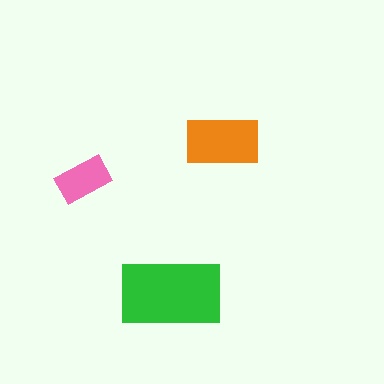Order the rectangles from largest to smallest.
the green one, the orange one, the pink one.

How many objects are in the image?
There are 3 objects in the image.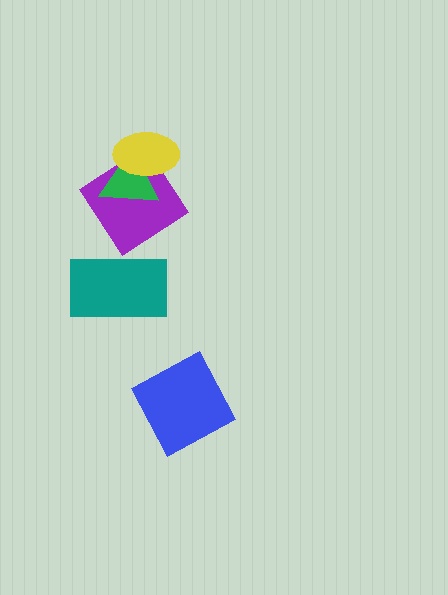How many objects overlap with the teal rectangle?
0 objects overlap with the teal rectangle.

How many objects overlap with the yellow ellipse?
2 objects overlap with the yellow ellipse.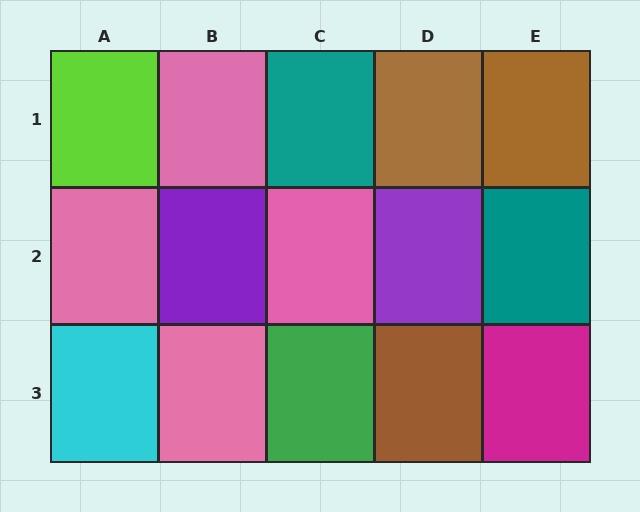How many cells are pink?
4 cells are pink.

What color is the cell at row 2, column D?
Purple.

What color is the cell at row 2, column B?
Purple.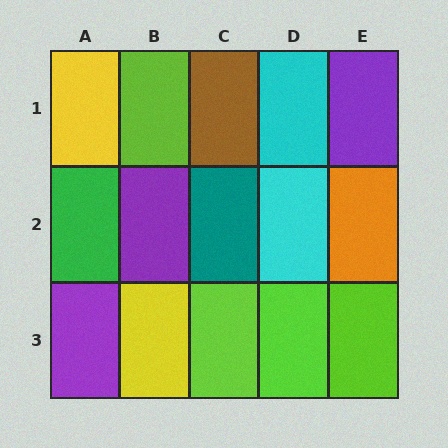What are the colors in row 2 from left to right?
Green, purple, teal, cyan, orange.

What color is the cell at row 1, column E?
Purple.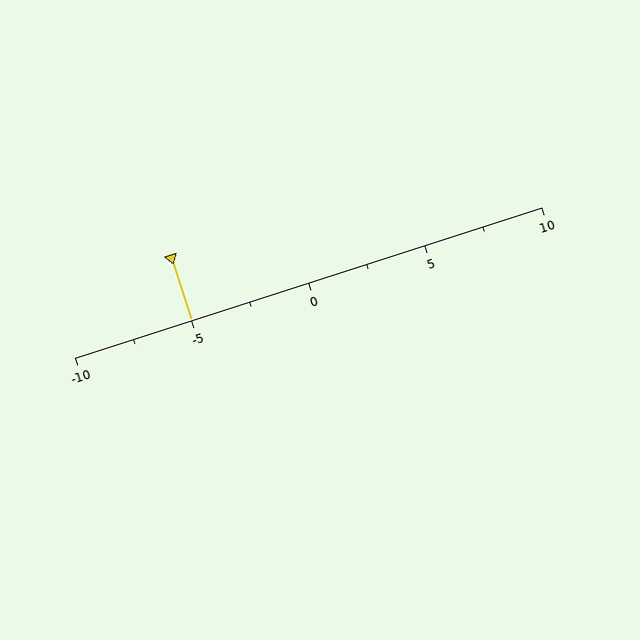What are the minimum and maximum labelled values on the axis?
The axis runs from -10 to 10.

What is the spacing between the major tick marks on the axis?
The major ticks are spaced 5 apart.